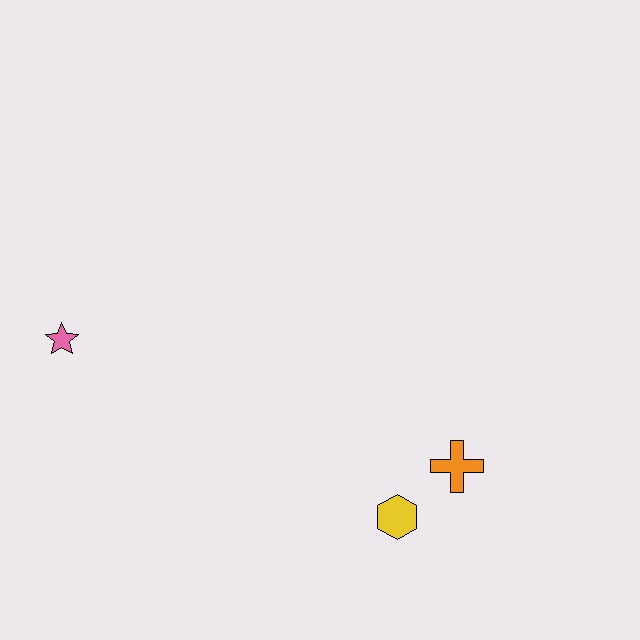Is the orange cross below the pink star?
Yes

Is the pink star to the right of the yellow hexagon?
No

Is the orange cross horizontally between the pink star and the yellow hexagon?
No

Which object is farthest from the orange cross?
The pink star is farthest from the orange cross.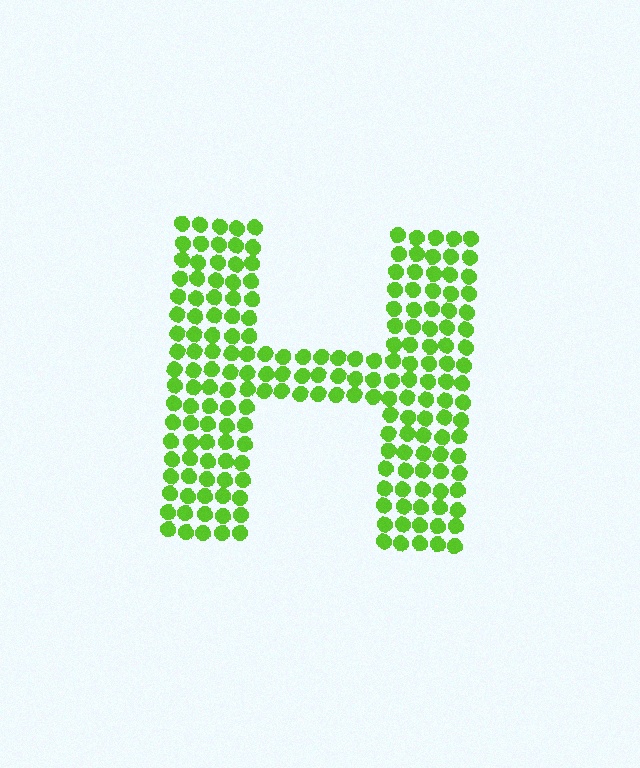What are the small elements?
The small elements are circles.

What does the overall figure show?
The overall figure shows the letter H.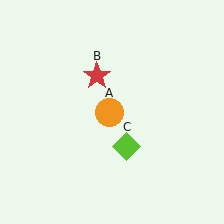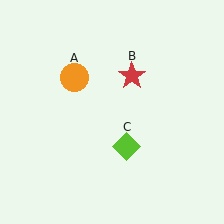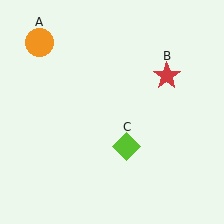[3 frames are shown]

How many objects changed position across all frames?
2 objects changed position: orange circle (object A), red star (object B).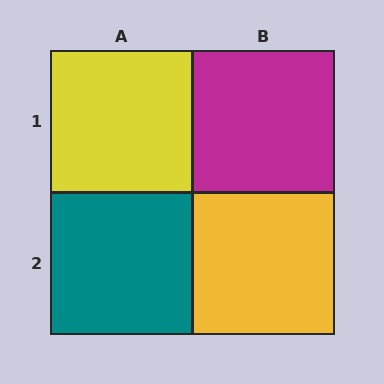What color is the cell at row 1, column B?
Magenta.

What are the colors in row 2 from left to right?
Teal, yellow.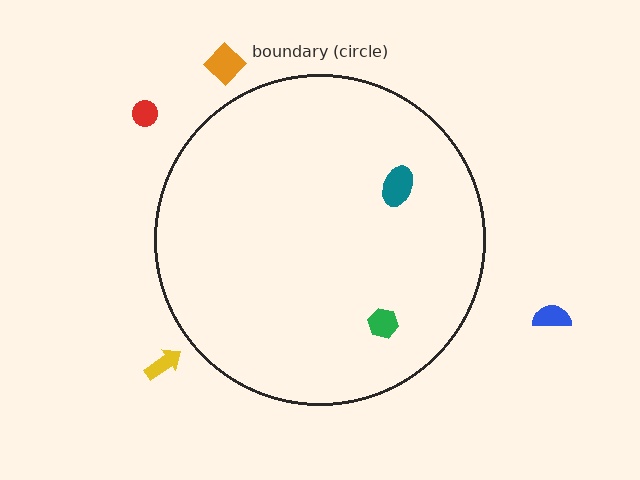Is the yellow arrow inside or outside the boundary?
Outside.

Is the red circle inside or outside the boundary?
Outside.